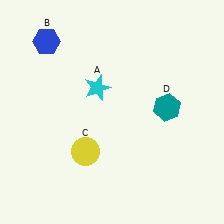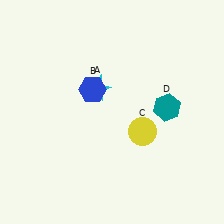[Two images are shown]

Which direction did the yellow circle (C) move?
The yellow circle (C) moved right.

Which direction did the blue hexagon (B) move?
The blue hexagon (B) moved down.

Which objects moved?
The objects that moved are: the blue hexagon (B), the yellow circle (C).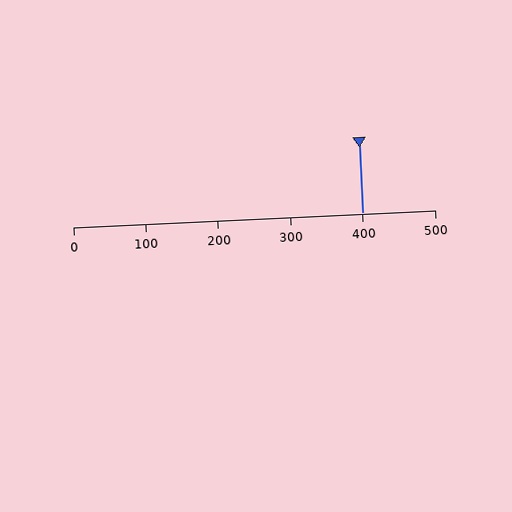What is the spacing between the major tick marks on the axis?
The major ticks are spaced 100 apart.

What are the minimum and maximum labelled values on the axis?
The axis runs from 0 to 500.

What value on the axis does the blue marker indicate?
The marker indicates approximately 400.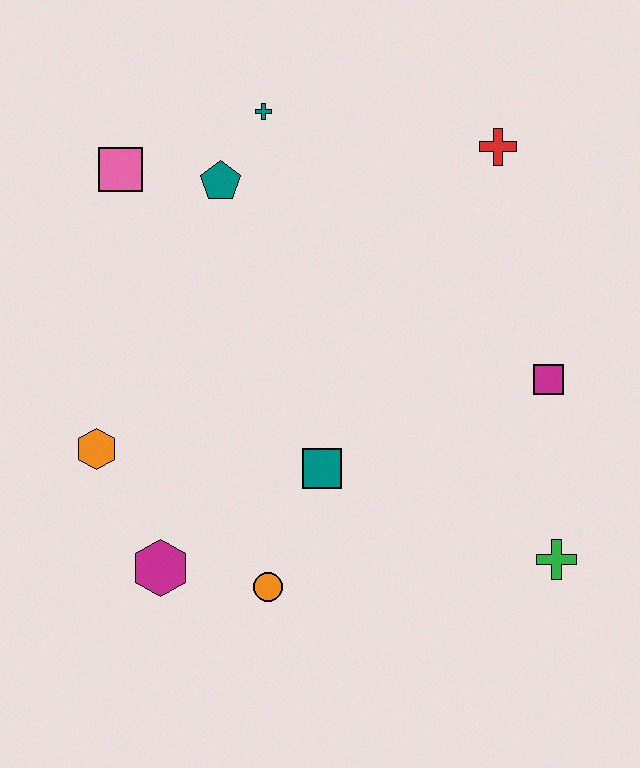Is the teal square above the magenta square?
No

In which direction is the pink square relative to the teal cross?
The pink square is to the left of the teal cross.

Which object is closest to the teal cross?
The teal pentagon is closest to the teal cross.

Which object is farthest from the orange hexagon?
The red cross is farthest from the orange hexagon.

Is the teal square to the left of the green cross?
Yes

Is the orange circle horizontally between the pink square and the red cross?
Yes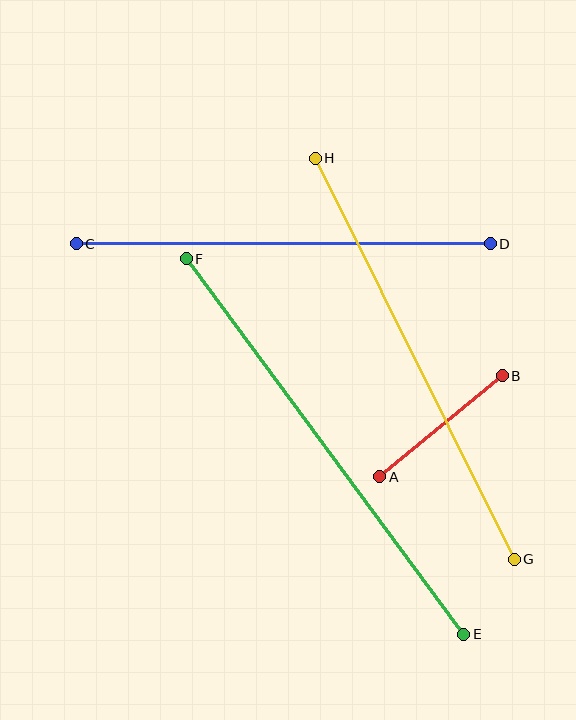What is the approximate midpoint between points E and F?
The midpoint is at approximately (325, 447) pixels.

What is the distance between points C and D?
The distance is approximately 414 pixels.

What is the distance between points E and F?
The distance is approximately 467 pixels.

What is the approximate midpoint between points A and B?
The midpoint is at approximately (441, 426) pixels.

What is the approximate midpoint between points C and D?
The midpoint is at approximately (283, 244) pixels.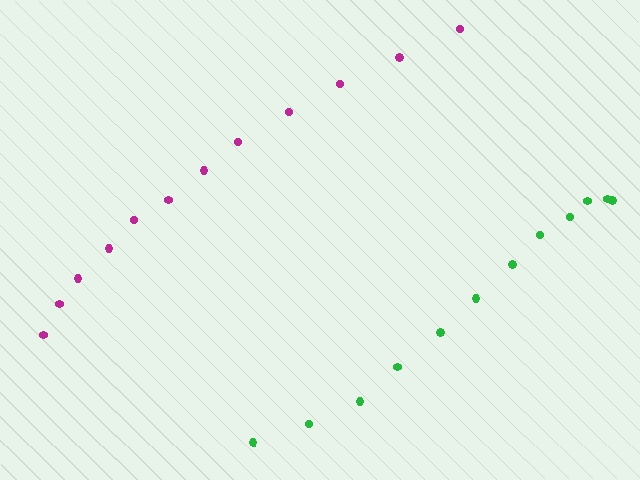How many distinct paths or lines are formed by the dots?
There are 2 distinct paths.